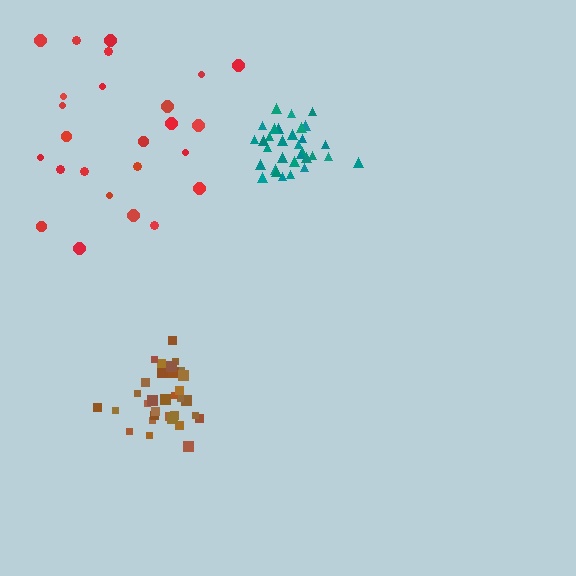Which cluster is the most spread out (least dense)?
Red.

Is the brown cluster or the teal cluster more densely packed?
Teal.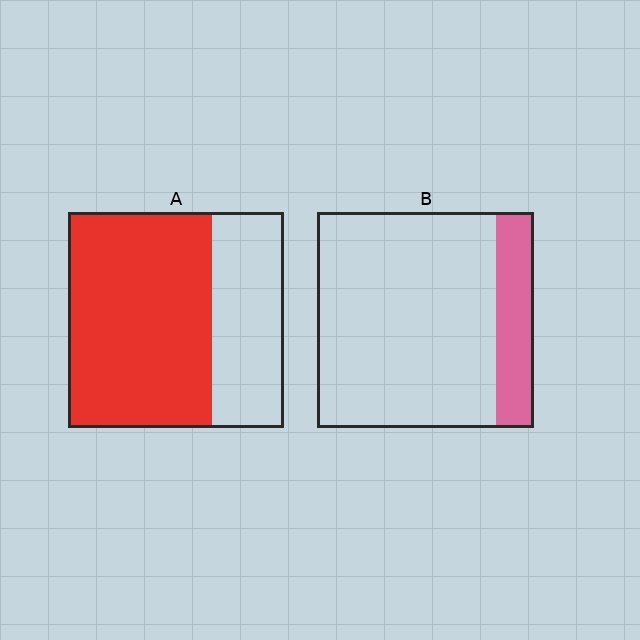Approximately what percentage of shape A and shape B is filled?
A is approximately 65% and B is approximately 20%.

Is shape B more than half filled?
No.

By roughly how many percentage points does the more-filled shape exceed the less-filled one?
By roughly 50 percentage points (A over B).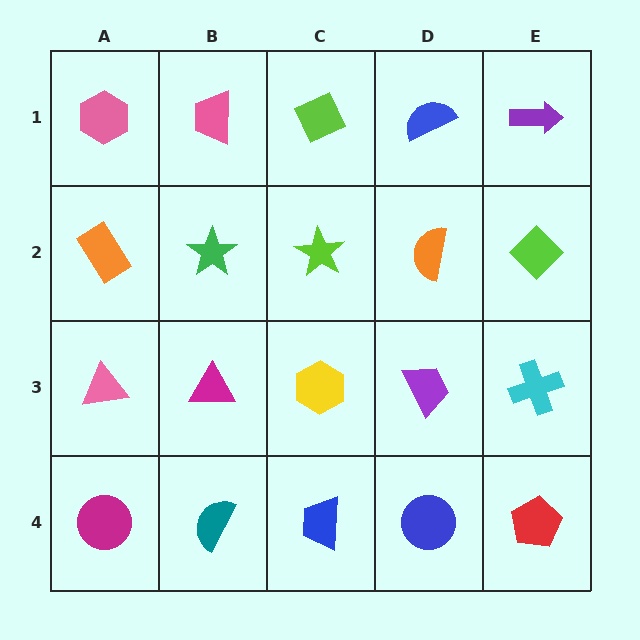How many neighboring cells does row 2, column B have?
4.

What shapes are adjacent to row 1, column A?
An orange rectangle (row 2, column A), a pink trapezoid (row 1, column B).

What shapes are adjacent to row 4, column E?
A cyan cross (row 3, column E), a blue circle (row 4, column D).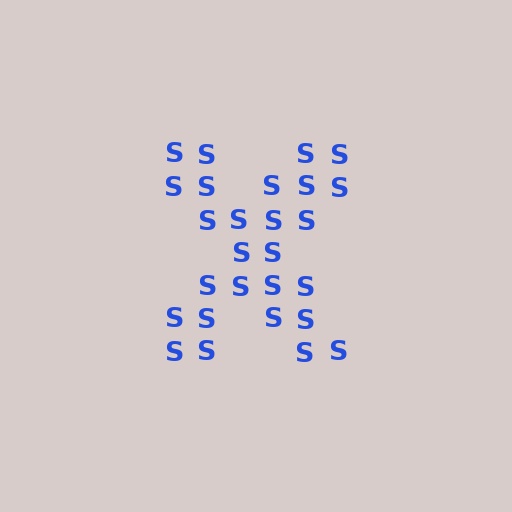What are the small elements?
The small elements are letter S's.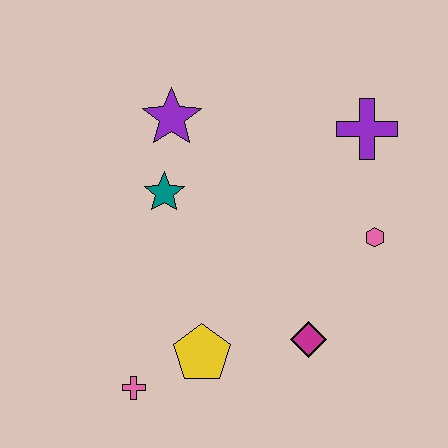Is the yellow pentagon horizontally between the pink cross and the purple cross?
Yes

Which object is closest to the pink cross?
The yellow pentagon is closest to the pink cross.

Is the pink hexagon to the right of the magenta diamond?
Yes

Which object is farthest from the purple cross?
The pink cross is farthest from the purple cross.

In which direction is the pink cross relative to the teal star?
The pink cross is below the teal star.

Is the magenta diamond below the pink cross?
No